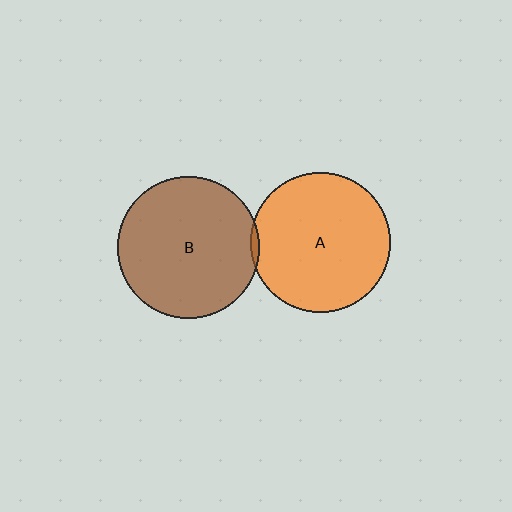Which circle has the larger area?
Circle B (brown).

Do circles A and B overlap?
Yes.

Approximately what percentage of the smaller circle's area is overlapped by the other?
Approximately 5%.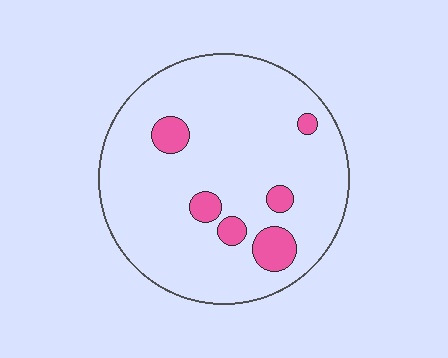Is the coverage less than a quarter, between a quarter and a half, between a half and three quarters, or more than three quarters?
Less than a quarter.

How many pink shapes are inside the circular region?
6.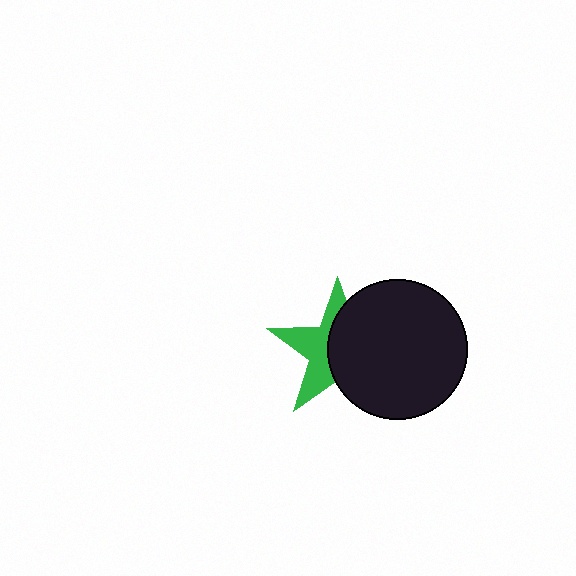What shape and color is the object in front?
The object in front is a black circle.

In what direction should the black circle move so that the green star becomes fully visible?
The black circle should move right. That is the shortest direction to clear the overlap and leave the green star fully visible.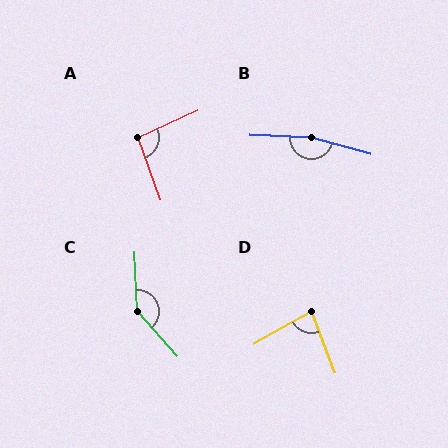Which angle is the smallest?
D, at approximately 82 degrees.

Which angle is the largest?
B, at approximately 167 degrees.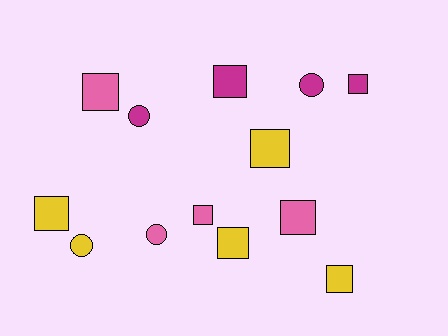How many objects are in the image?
There are 13 objects.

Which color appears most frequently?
Yellow, with 5 objects.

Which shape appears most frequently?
Square, with 9 objects.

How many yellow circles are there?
There is 1 yellow circle.